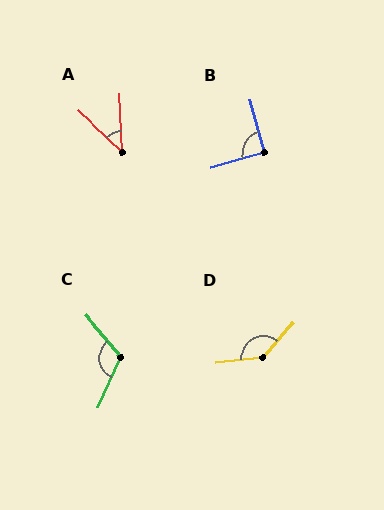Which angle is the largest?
D, at approximately 136 degrees.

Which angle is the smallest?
A, at approximately 44 degrees.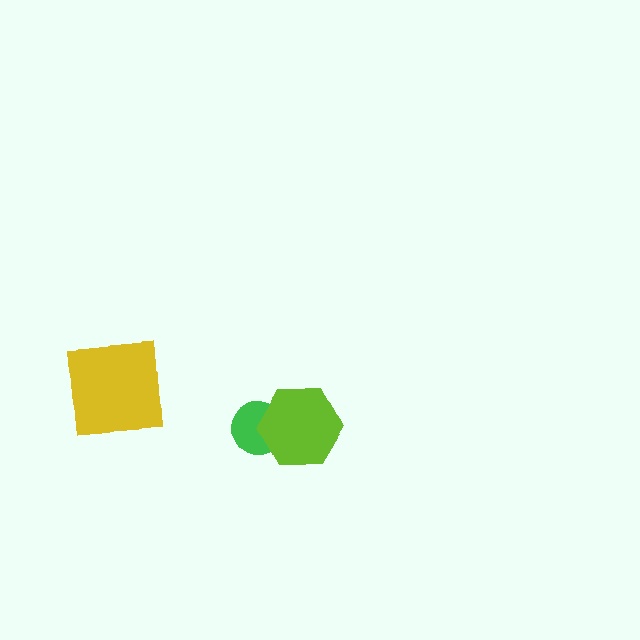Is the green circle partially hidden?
Yes, it is partially covered by another shape.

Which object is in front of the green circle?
The lime hexagon is in front of the green circle.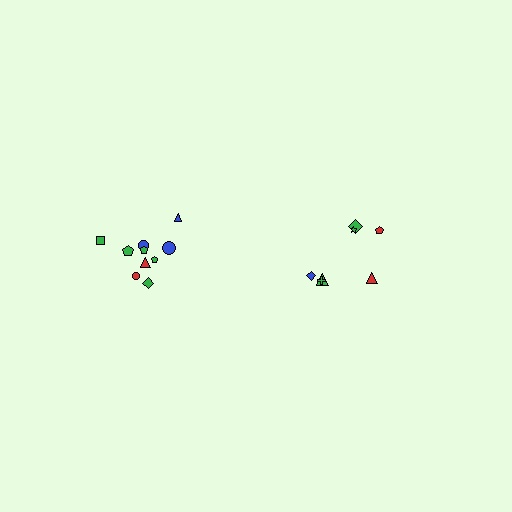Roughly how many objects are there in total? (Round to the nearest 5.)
Roughly 15 objects in total.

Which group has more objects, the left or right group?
The left group.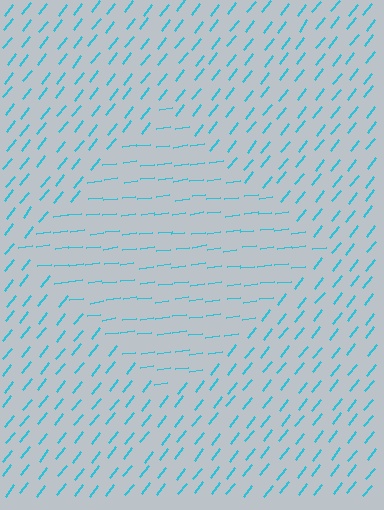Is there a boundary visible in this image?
Yes, there is a texture boundary formed by a change in line orientation.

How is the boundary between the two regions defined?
The boundary is defined purely by a change in line orientation (approximately 45 degrees difference). All lines are the same color and thickness.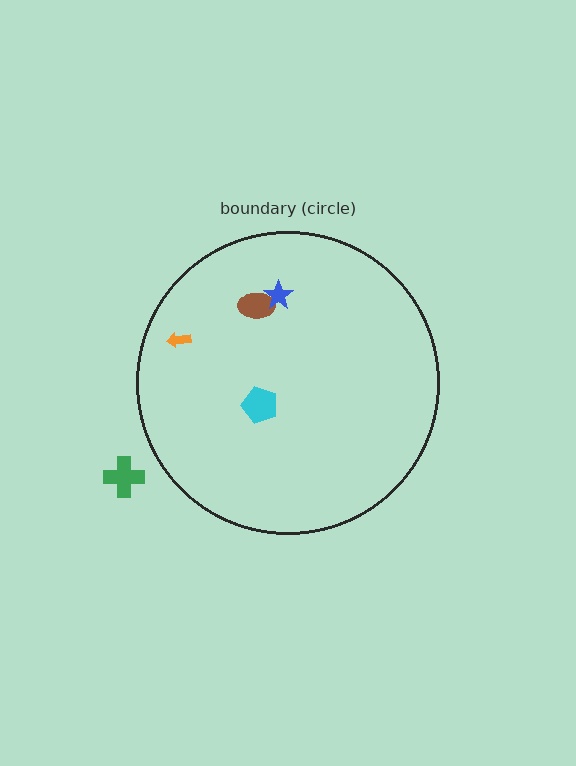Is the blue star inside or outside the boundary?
Inside.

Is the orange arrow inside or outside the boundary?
Inside.